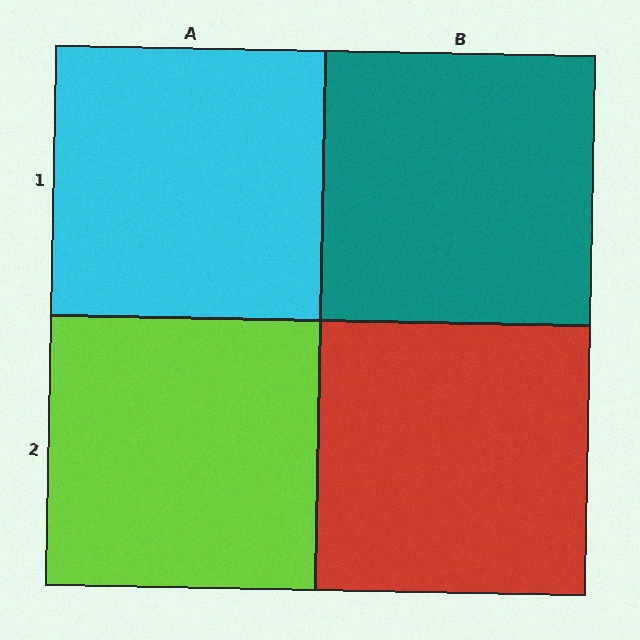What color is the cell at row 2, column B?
Red.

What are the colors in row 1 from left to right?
Cyan, teal.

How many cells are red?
1 cell is red.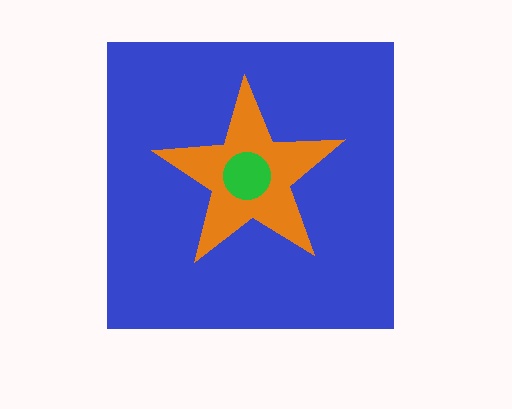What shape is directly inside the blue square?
The orange star.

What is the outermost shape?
The blue square.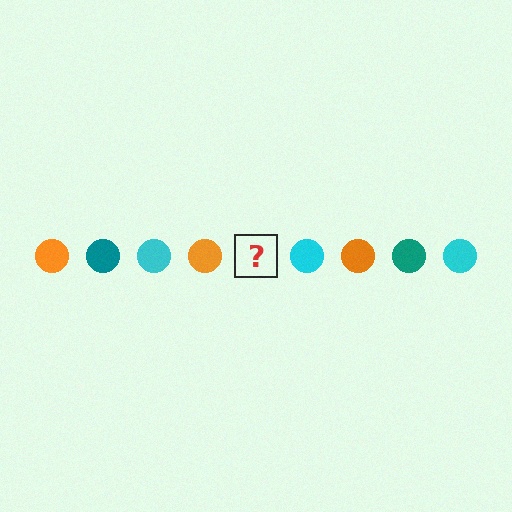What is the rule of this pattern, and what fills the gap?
The rule is that the pattern cycles through orange, teal, cyan circles. The gap should be filled with a teal circle.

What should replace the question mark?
The question mark should be replaced with a teal circle.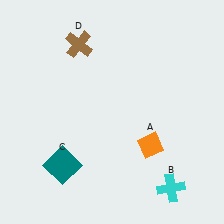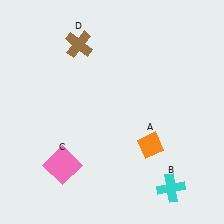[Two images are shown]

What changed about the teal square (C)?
In Image 1, C is teal. In Image 2, it changed to pink.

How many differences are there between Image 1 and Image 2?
There is 1 difference between the two images.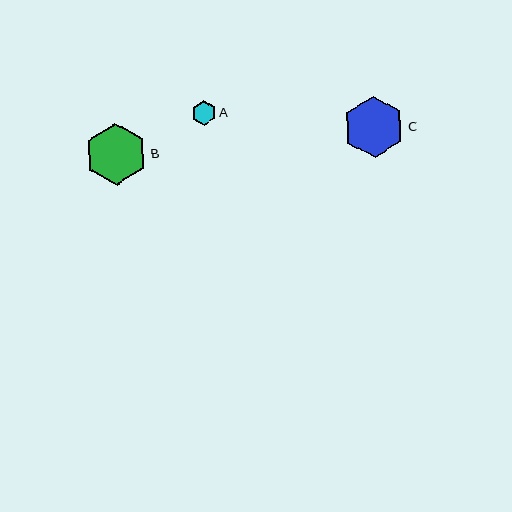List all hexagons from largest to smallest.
From largest to smallest: B, C, A.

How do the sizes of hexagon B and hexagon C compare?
Hexagon B and hexagon C are approximately the same size.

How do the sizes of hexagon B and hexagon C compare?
Hexagon B and hexagon C are approximately the same size.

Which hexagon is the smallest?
Hexagon A is the smallest with a size of approximately 25 pixels.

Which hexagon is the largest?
Hexagon B is the largest with a size of approximately 62 pixels.